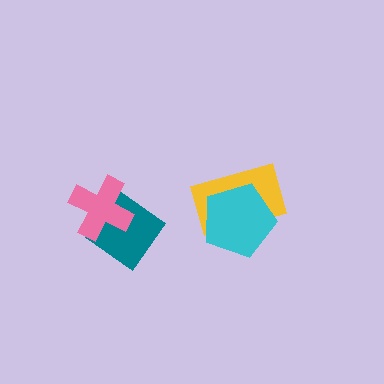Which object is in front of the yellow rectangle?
The cyan pentagon is in front of the yellow rectangle.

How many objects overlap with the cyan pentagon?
1 object overlaps with the cyan pentagon.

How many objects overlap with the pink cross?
1 object overlaps with the pink cross.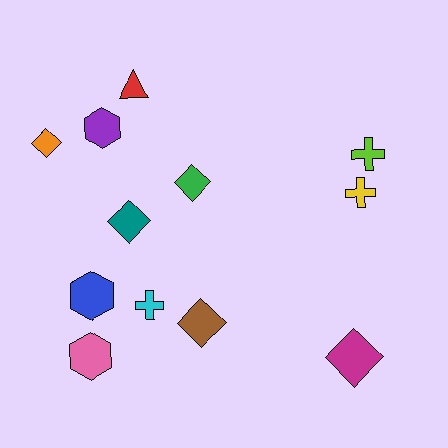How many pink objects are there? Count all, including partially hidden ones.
There is 1 pink object.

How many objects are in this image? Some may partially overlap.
There are 12 objects.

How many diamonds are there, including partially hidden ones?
There are 5 diamonds.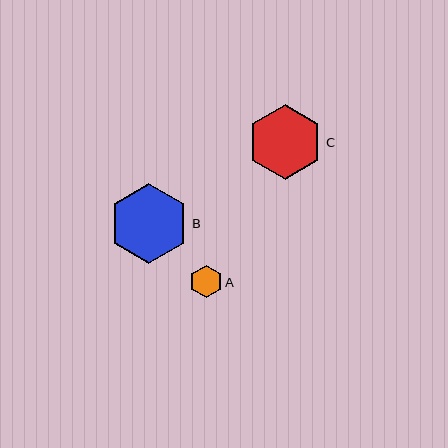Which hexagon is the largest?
Hexagon B is the largest with a size of approximately 80 pixels.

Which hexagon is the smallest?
Hexagon A is the smallest with a size of approximately 32 pixels.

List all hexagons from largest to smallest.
From largest to smallest: B, C, A.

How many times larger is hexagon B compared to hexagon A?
Hexagon B is approximately 2.5 times the size of hexagon A.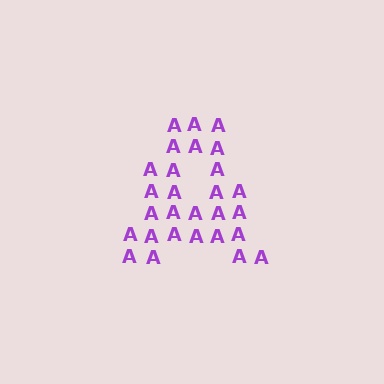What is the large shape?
The large shape is the letter A.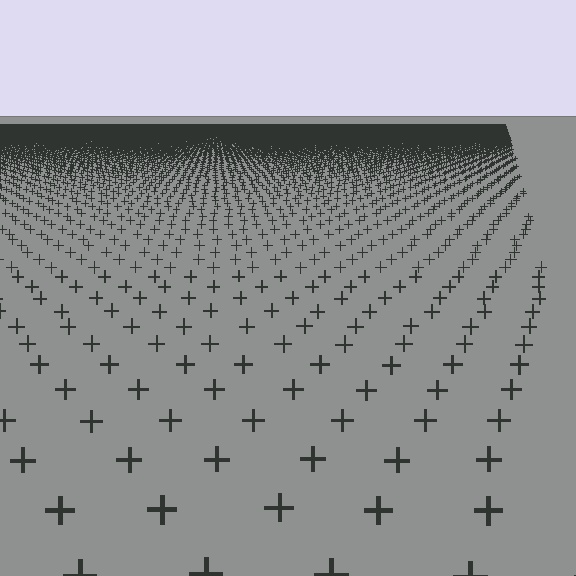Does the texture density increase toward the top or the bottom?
Density increases toward the top.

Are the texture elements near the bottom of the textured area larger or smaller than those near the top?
Larger. Near the bottom, elements are closer to the viewer and appear at a bigger on-screen size.